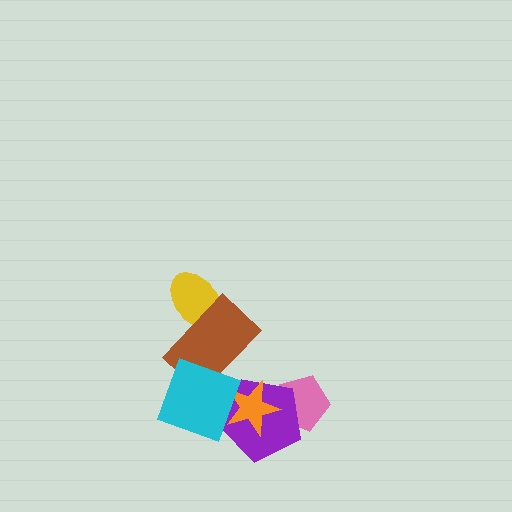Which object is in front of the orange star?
The cyan diamond is in front of the orange star.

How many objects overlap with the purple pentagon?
3 objects overlap with the purple pentagon.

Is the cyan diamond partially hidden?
No, no other shape covers it.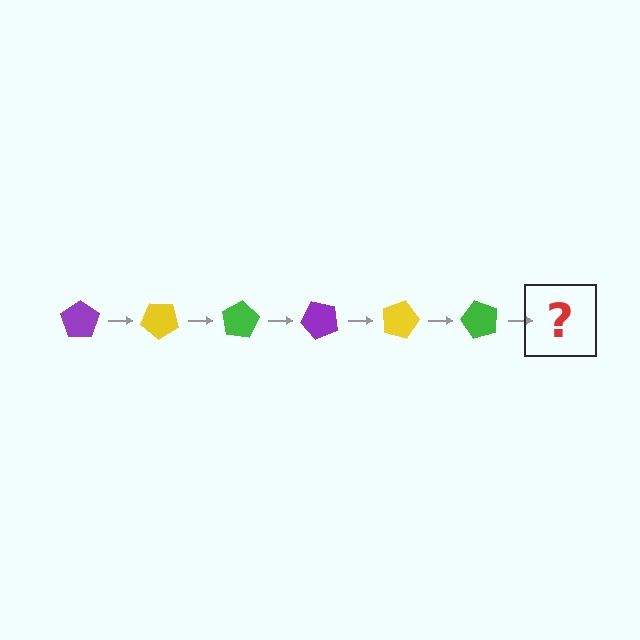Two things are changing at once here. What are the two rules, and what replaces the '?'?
The two rules are that it rotates 40 degrees each step and the color cycles through purple, yellow, and green. The '?' should be a purple pentagon, rotated 240 degrees from the start.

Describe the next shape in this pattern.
It should be a purple pentagon, rotated 240 degrees from the start.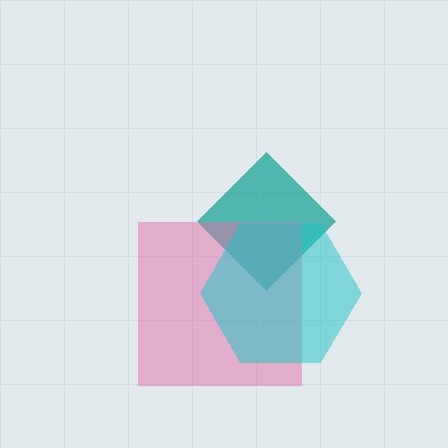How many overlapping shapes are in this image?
There are 3 overlapping shapes in the image.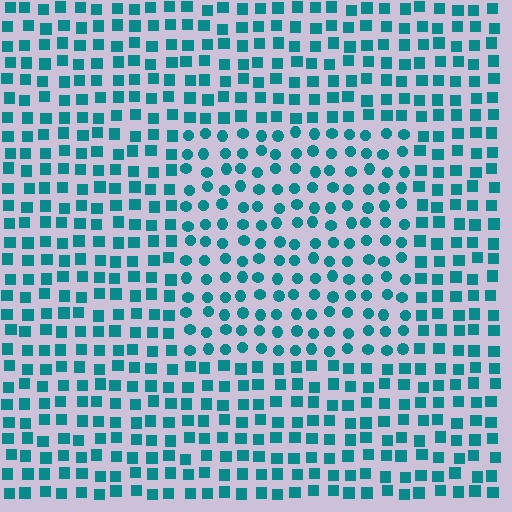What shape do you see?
I see a rectangle.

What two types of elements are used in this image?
The image uses circles inside the rectangle region and squares outside it.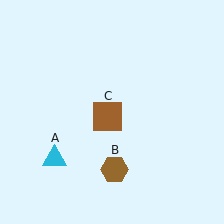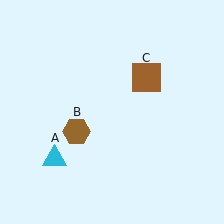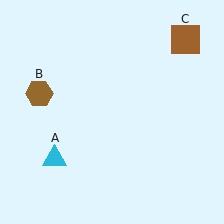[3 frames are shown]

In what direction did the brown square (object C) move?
The brown square (object C) moved up and to the right.